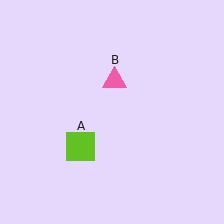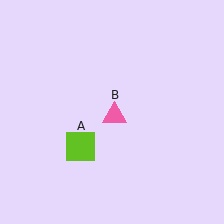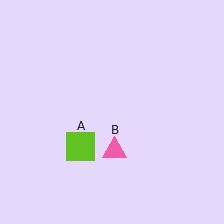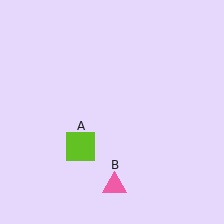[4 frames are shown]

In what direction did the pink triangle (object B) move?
The pink triangle (object B) moved down.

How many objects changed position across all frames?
1 object changed position: pink triangle (object B).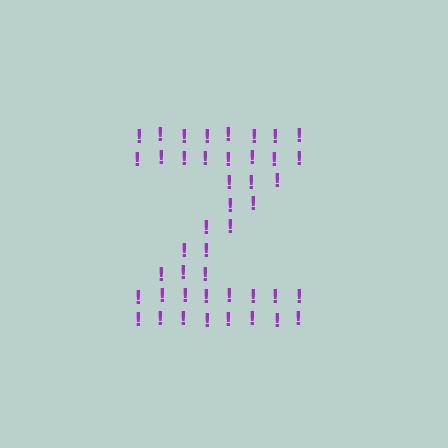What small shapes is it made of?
It is made of small exclamation marks.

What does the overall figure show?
The overall figure shows the letter Z.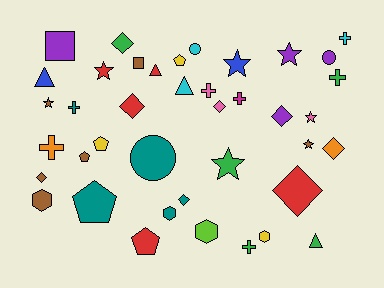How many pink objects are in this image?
There are 3 pink objects.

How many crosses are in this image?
There are 7 crosses.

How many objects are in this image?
There are 40 objects.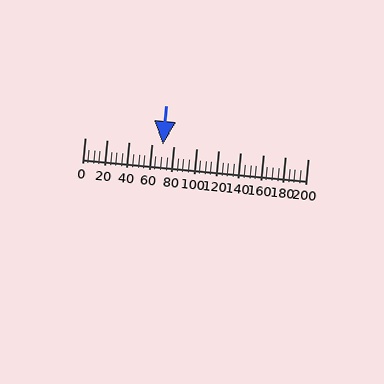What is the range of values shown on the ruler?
The ruler shows values from 0 to 200.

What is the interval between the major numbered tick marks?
The major tick marks are spaced 20 units apart.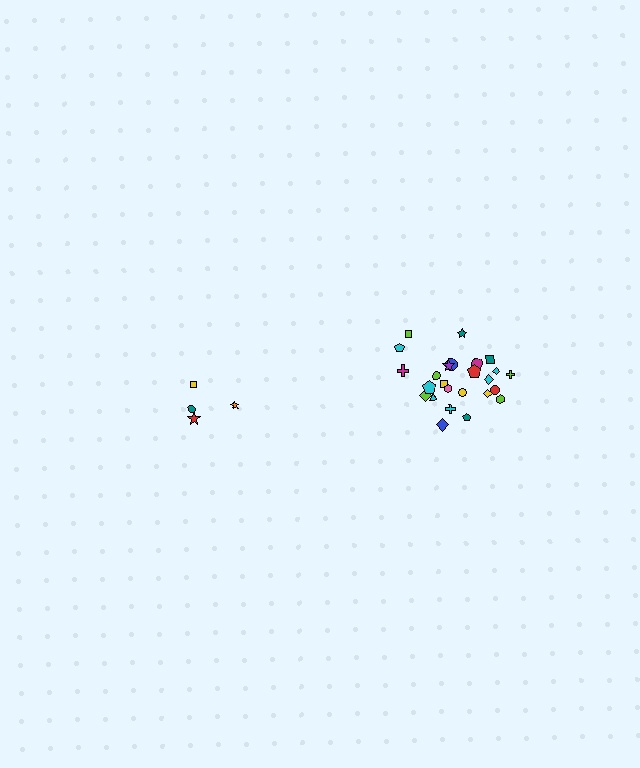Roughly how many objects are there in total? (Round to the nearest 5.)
Roughly 30 objects in total.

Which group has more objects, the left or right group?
The right group.